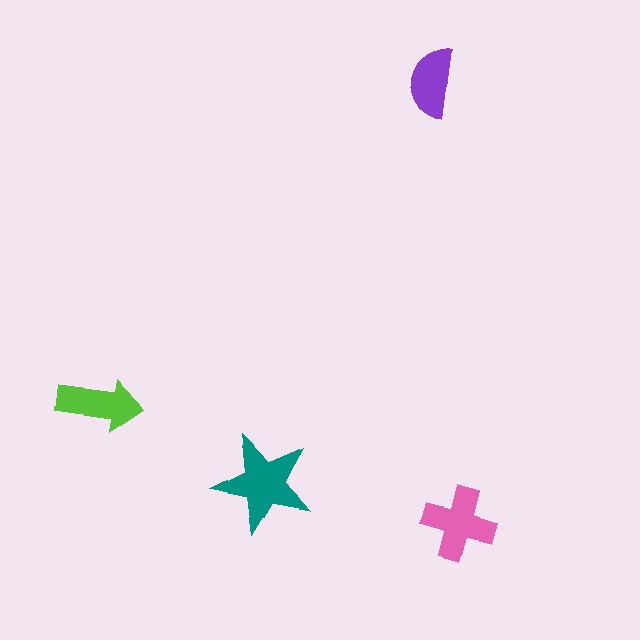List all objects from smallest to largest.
The purple semicircle, the lime arrow, the pink cross, the teal star.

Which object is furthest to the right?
The pink cross is rightmost.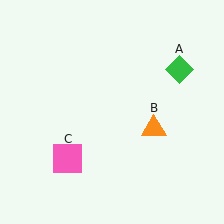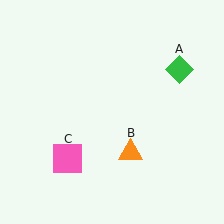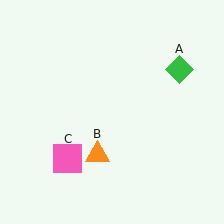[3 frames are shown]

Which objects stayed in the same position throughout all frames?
Green diamond (object A) and pink square (object C) remained stationary.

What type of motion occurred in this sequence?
The orange triangle (object B) rotated clockwise around the center of the scene.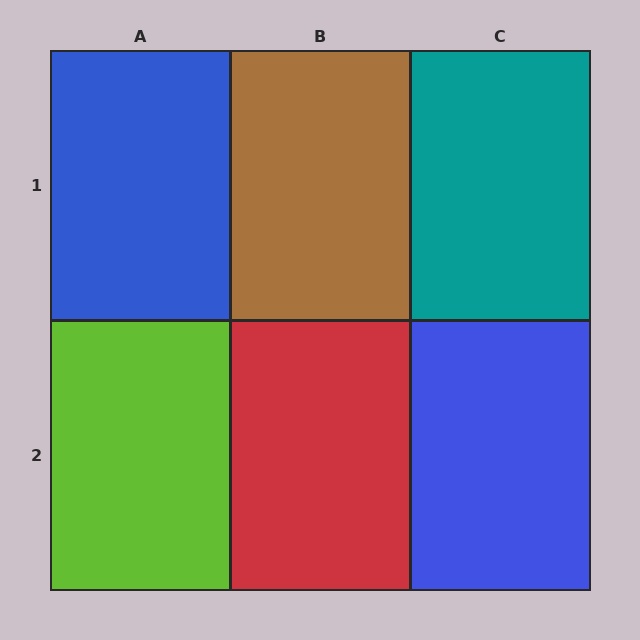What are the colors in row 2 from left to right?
Lime, red, blue.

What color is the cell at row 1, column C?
Teal.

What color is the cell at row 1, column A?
Blue.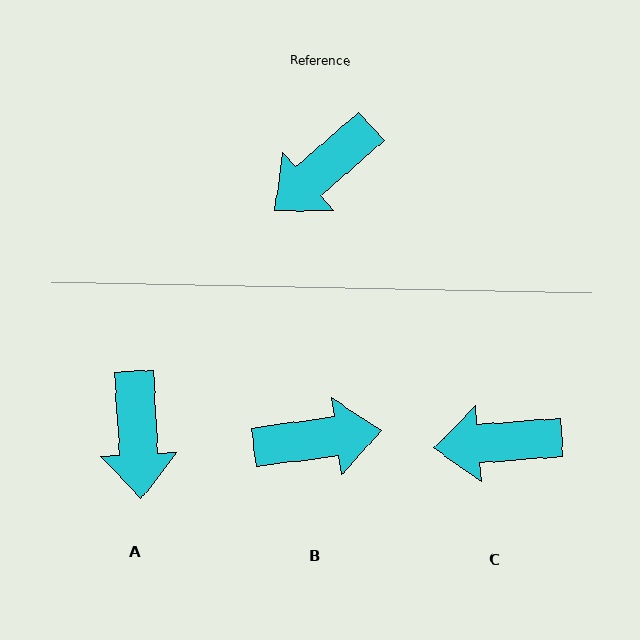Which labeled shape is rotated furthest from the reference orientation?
B, about 146 degrees away.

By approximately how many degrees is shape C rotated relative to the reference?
Approximately 37 degrees clockwise.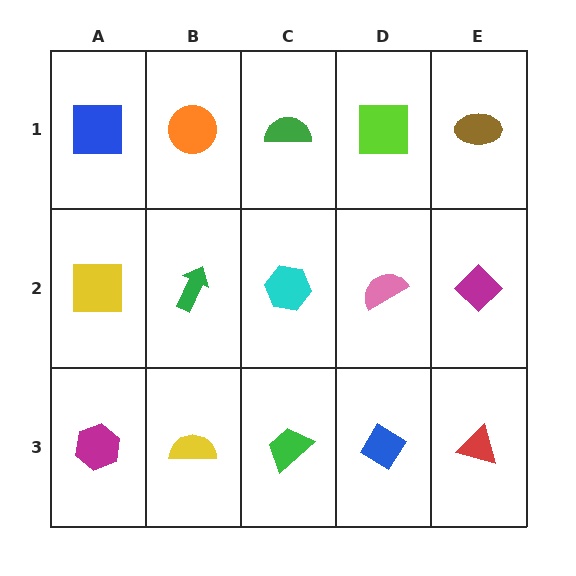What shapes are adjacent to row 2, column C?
A green semicircle (row 1, column C), a green trapezoid (row 3, column C), a green arrow (row 2, column B), a pink semicircle (row 2, column D).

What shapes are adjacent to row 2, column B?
An orange circle (row 1, column B), a yellow semicircle (row 3, column B), a yellow square (row 2, column A), a cyan hexagon (row 2, column C).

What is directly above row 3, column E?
A magenta diamond.